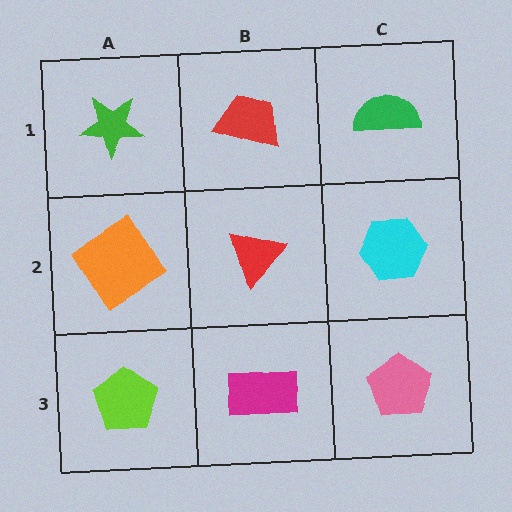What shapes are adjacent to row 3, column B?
A red triangle (row 2, column B), a lime pentagon (row 3, column A), a pink pentagon (row 3, column C).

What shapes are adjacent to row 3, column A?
An orange diamond (row 2, column A), a magenta rectangle (row 3, column B).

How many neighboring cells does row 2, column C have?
3.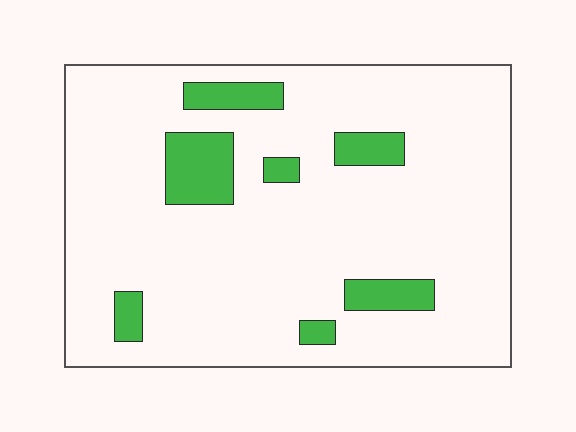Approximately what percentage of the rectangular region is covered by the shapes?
Approximately 10%.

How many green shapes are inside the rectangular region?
7.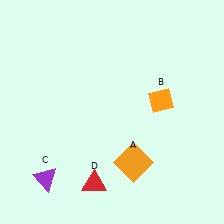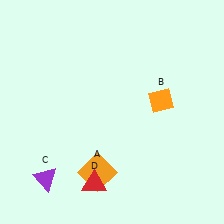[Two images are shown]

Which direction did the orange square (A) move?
The orange square (A) moved left.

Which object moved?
The orange square (A) moved left.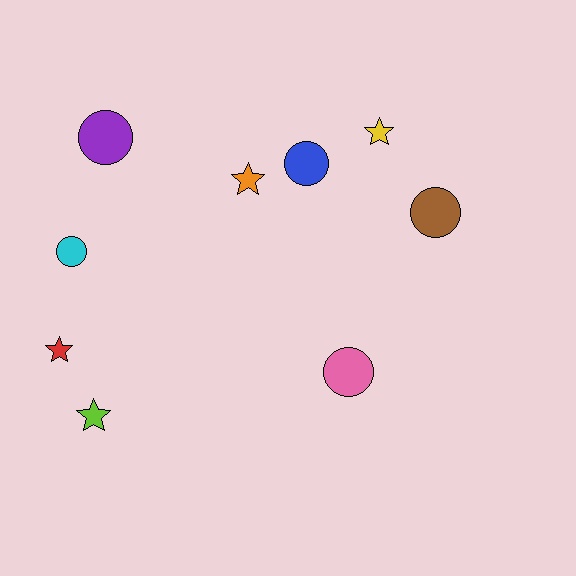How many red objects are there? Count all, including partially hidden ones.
There is 1 red object.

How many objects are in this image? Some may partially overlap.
There are 9 objects.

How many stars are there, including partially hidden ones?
There are 4 stars.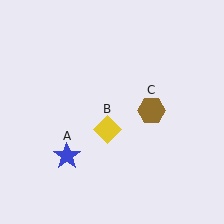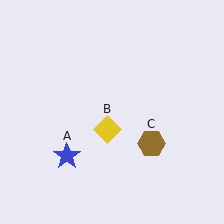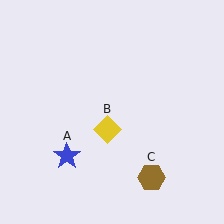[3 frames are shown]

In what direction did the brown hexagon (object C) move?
The brown hexagon (object C) moved down.